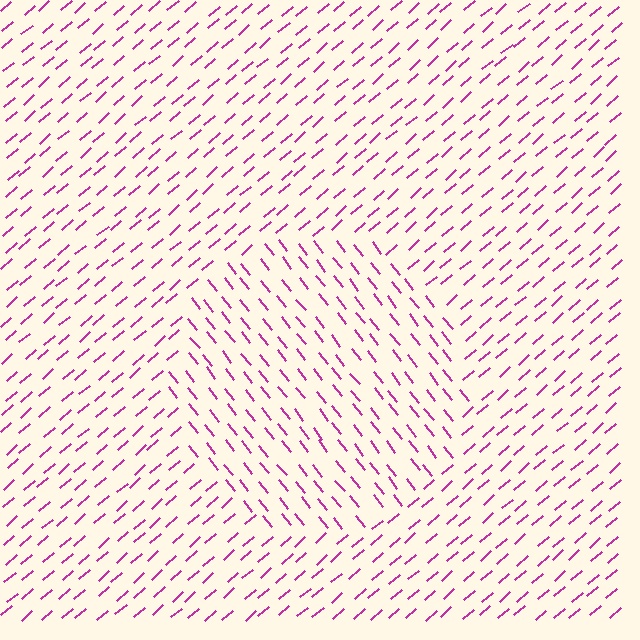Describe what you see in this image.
The image is filled with small magenta line segments. A circle region in the image has lines oriented differently from the surrounding lines, creating a visible texture boundary.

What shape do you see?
I see a circle.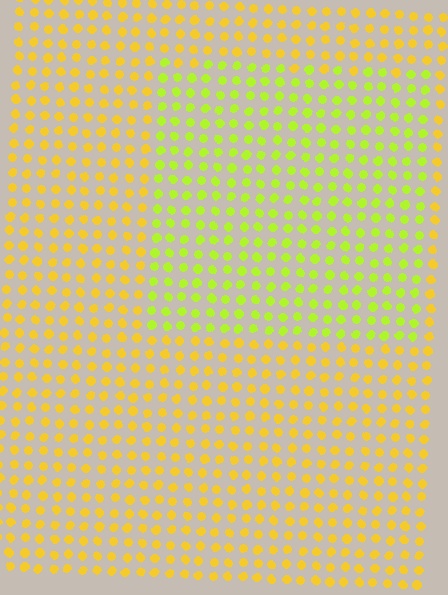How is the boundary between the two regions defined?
The boundary is defined purely by a slight shift in hue (about 33 degrees). Spacing, size, and orientation are identical on both sides.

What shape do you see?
I see a rectangle.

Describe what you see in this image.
The image is filled with small yellow elements in a uniform arrangement. A rectangle-shaped region is visible where the elements are tinted to a slightly different hue, forming a subtle color boundary.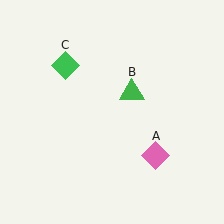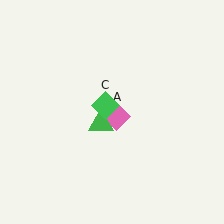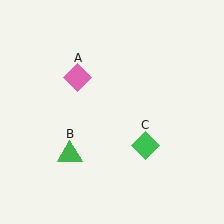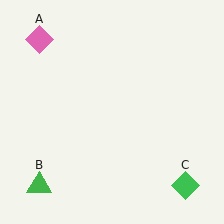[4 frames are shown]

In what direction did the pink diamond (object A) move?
The pink diamond (object A) moved up and to the left.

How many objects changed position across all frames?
3 objects changed position: pink diamond (object A), green triangle (object B), green diamond (object C).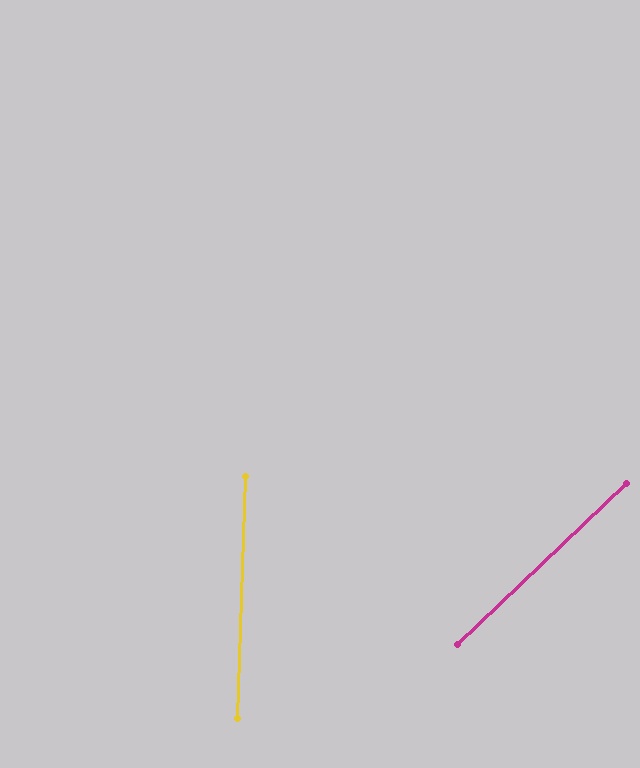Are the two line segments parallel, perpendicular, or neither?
Neither parallel nor perpendicular — they differ by about 45°.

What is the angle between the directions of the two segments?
Approximately 45 degrees.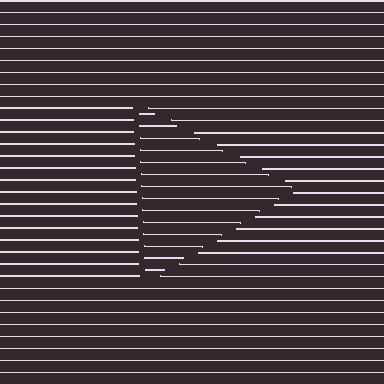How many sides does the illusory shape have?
3 sides — the line-ends trace a triangle.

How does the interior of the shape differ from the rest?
The interior of the shape contains the same grating, shifted by half a period — the contour is defined by the phase discontinuity where line-ends from the inner and outer gratings abut.